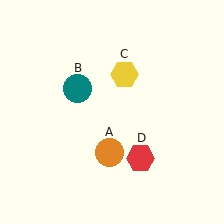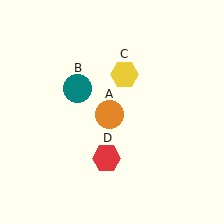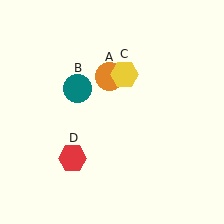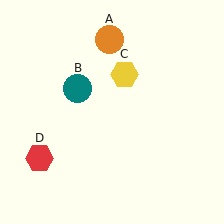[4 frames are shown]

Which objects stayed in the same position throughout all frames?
Teal circle (object B) and yellow hexagon (object C) remained stationary.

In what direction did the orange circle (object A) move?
The orange circle (object A) moved up.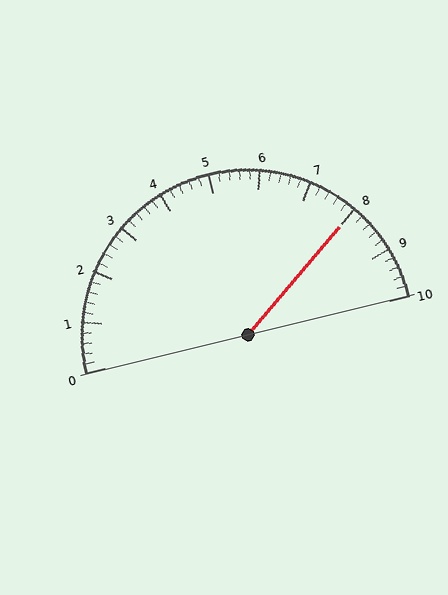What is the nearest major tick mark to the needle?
The nearest major tick mark is 8.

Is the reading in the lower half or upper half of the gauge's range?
The reading is in the upper half of the range (0 to 10).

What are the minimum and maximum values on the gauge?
The gauge ranges from 0 to 10.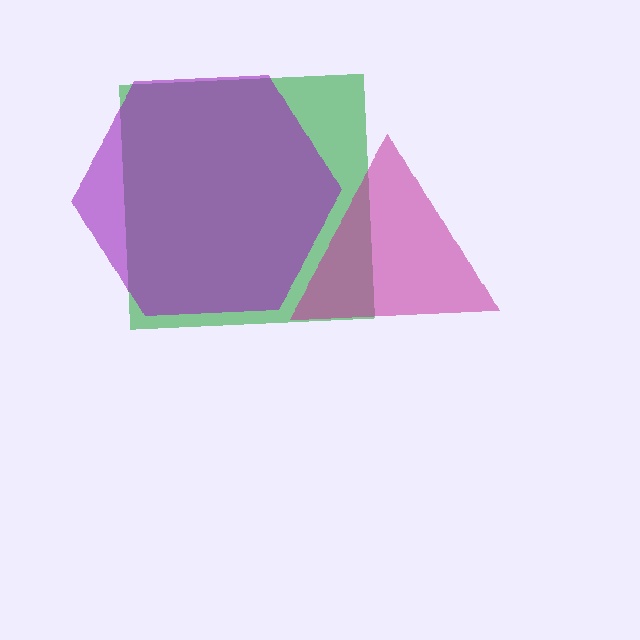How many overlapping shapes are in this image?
There are 3 overlapping shapes in the image.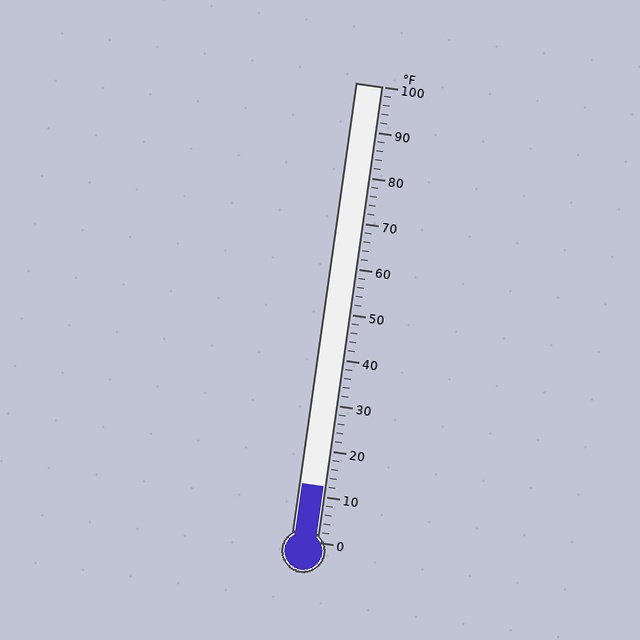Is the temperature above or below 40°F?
The temperature is below 40°F.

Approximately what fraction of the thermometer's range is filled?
The thermometer is filled to approximately 10% of its range.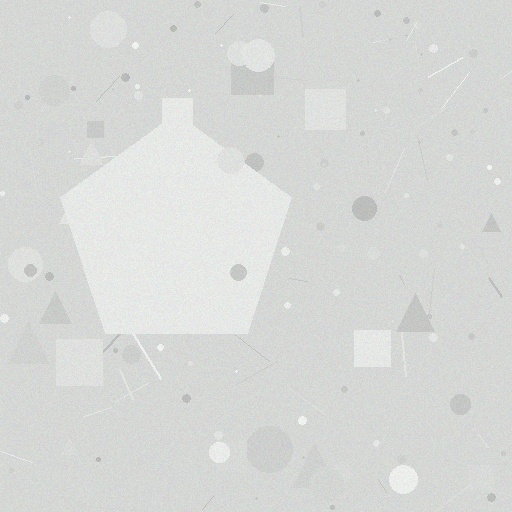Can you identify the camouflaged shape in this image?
The camouflaged shape is a pentagon.